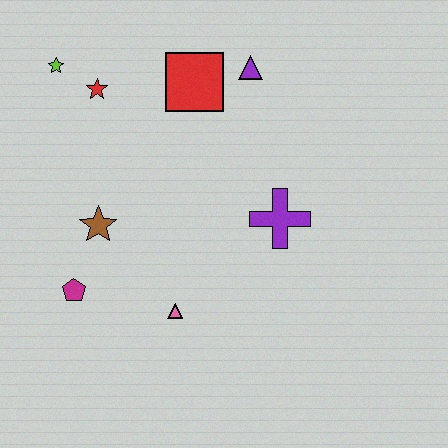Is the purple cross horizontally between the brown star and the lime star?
No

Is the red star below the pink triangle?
No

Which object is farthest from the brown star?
The purple triangle is farthest from the brown star.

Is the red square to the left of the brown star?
No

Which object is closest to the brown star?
The magenta pentagon is closest to the brown star.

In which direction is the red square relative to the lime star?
The red square is to the right of the lime star.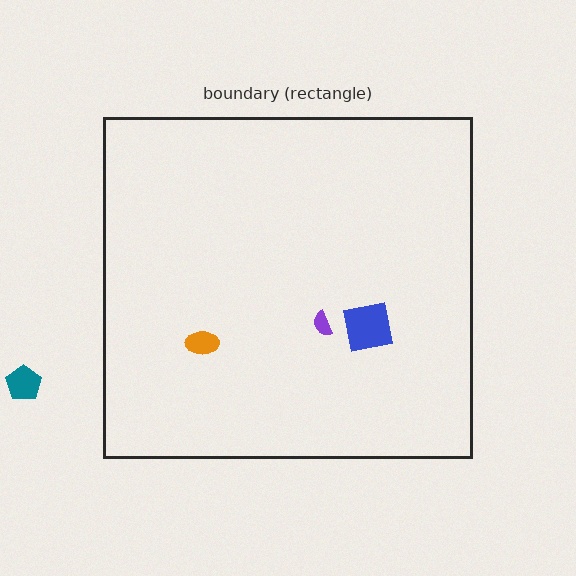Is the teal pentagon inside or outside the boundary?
Outside.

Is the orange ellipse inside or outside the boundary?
Inside.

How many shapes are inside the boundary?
3 inside, 1 outside.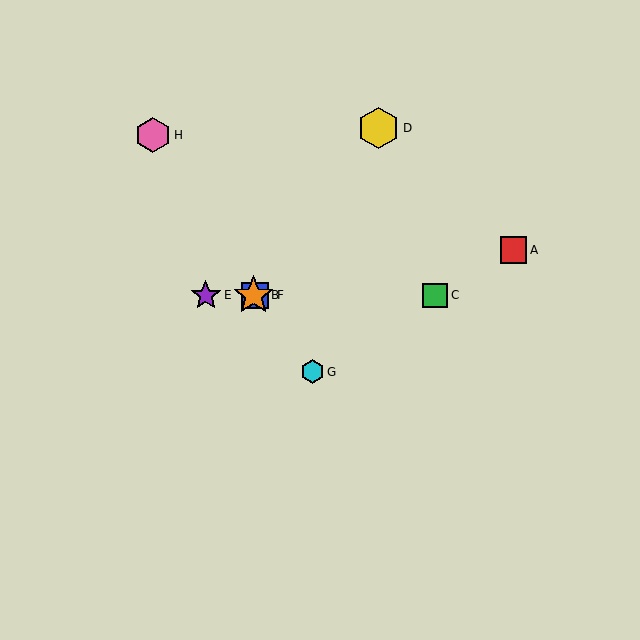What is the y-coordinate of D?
Object D is at y≈128.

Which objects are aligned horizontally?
Objects B, C, E, F are aligned horizontally.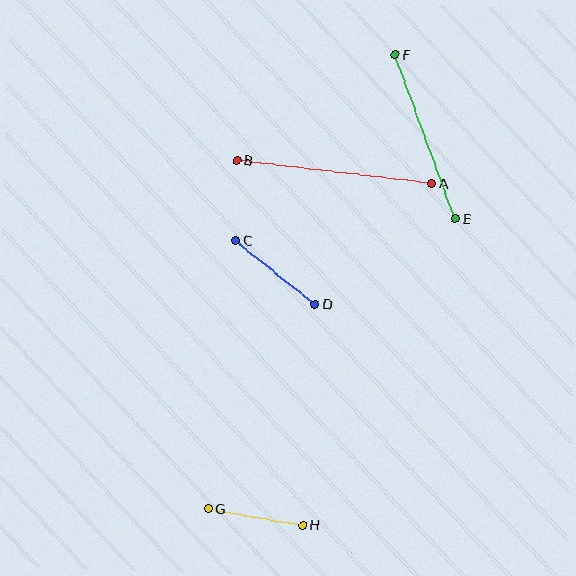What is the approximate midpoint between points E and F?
The midpoint is at approximately (425, 136) pixels.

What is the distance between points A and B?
The distance is approximately 196 pixels.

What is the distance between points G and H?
The distance is approximately 96 pixels.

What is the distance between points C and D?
The distance is approximately 102 pixels.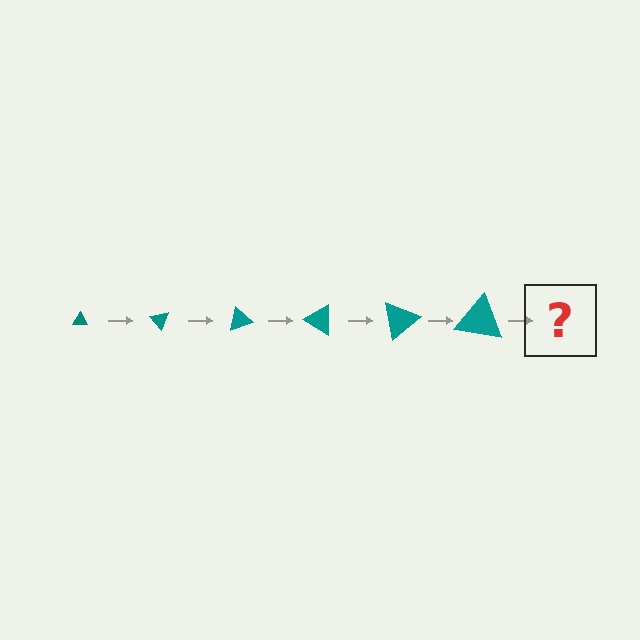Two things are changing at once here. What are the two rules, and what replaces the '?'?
The two rules are that the triangle grows larger each step and it rotates 50 degrees each step. The '?' should be a triangle, larger than the previous one and rotated 300 degrees from the start.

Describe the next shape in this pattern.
It should be a triangle, larger than the previous one and rotated 300 degrees from the start.